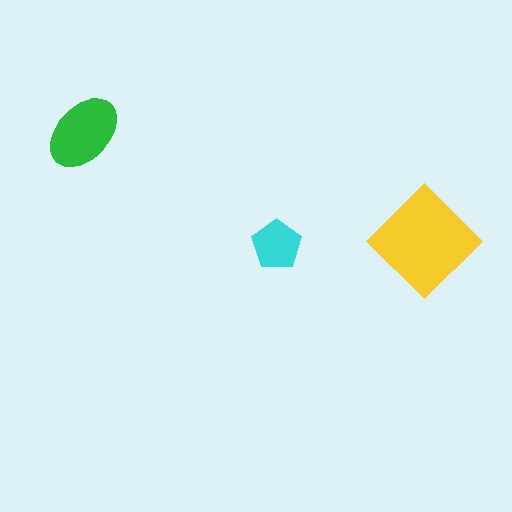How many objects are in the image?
There are 3 objects in the image.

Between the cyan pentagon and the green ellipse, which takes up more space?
The green ellipse.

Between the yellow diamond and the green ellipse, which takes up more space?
The yellow diamond.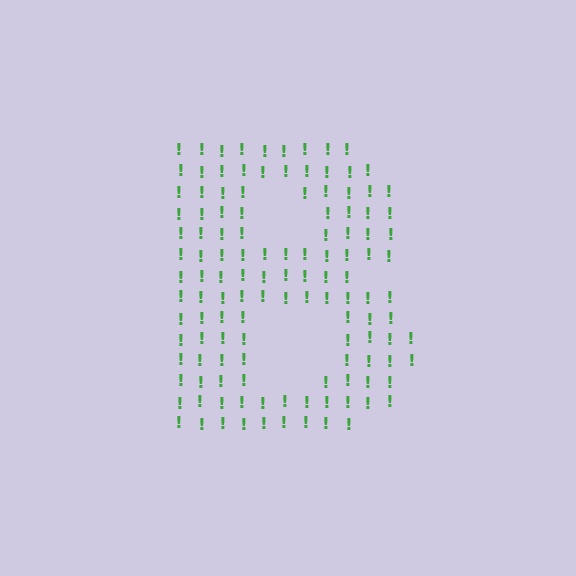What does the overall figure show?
The overall figure shows the letter B.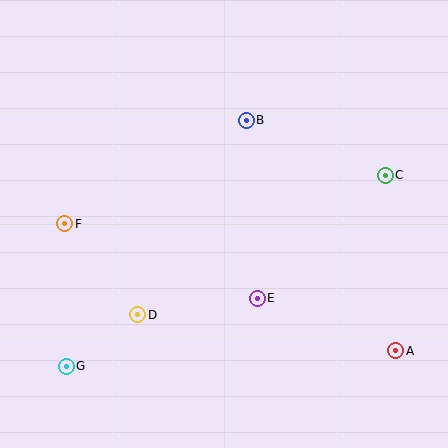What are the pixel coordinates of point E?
Point E is at (257, 298).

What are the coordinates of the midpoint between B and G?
The midpoint between B and G is at (156, 243).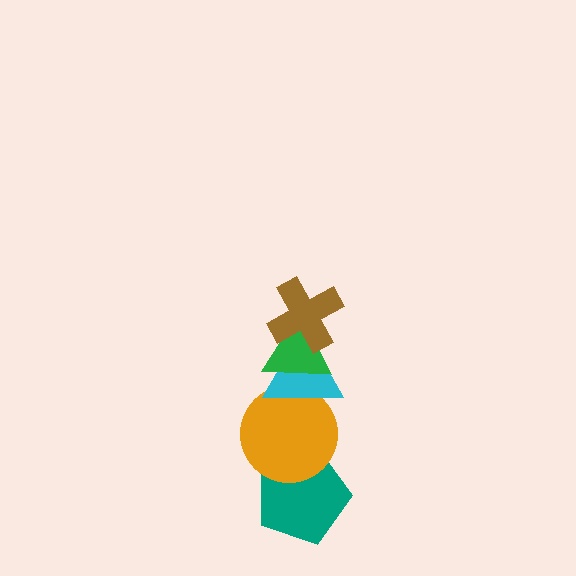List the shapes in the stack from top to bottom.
From top to bottom: the brown cross, the green triangle, the cyan triangle, the orange circle, the teal pentagon.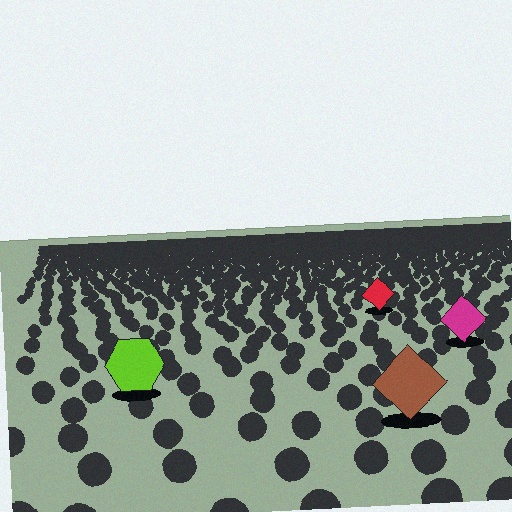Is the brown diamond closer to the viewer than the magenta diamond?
Yes. The brown diamond is closer — you can tell from the texture gradient: the ground texture is coarser near it.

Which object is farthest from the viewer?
The red diamond is farthest from the viewer. It appears smaller and the ground texture around it is denser.